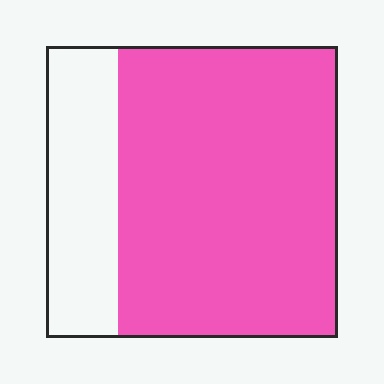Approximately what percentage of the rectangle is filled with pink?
Approximately 75%.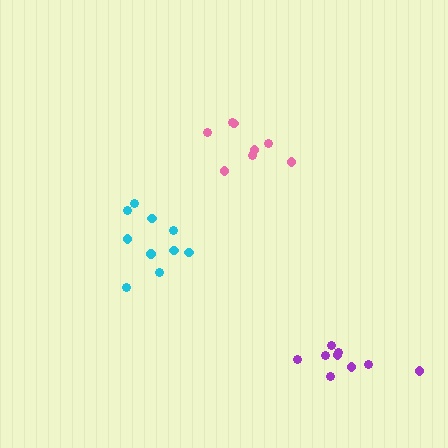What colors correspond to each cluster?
The clusters are colored: cyan, pink, purple.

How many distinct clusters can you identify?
There are 3 distinct clusters.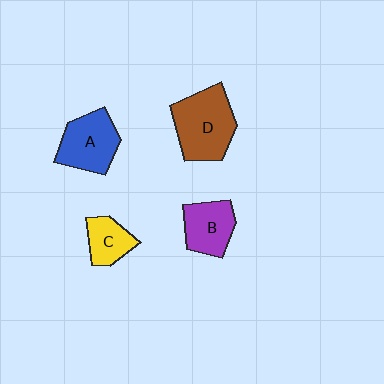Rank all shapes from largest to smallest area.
From largest to smallest: D (brown), A (blue), B (purple), C (yellow).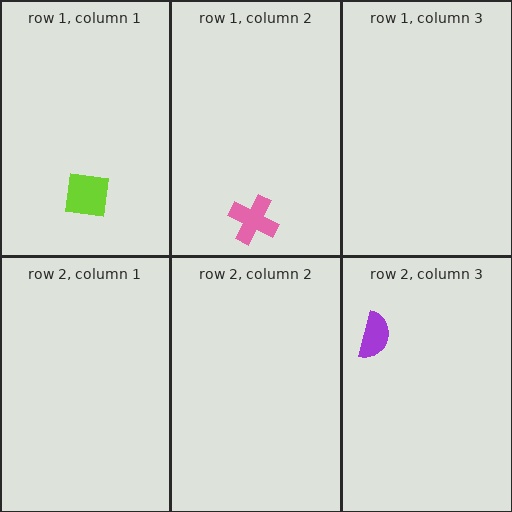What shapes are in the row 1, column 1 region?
The lime square.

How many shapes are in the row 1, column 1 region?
1.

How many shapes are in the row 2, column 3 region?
1.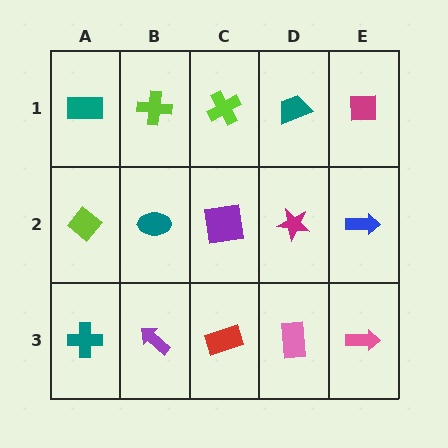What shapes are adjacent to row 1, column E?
A blue arrow (row 2, column E), a teal trapezoid (row 1, column D).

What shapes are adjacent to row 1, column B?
A teal ellipse (row 2, column B), a teal rectangle (row 1, column A), a lime cross (row 1, column C).